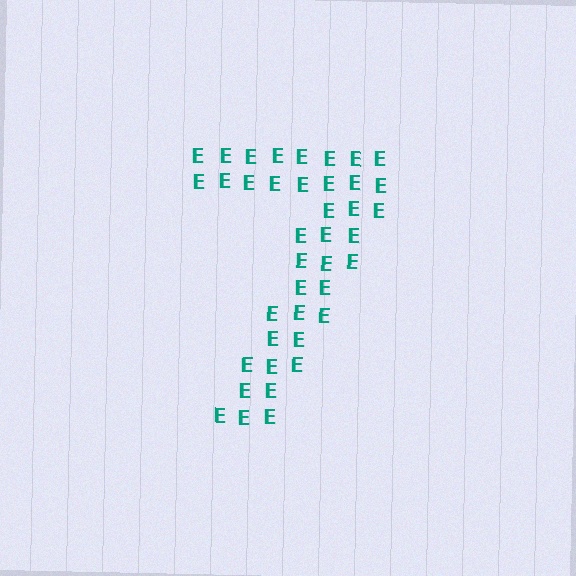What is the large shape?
The large shape is the digit 7.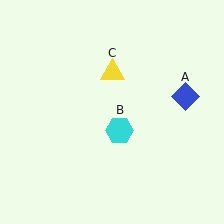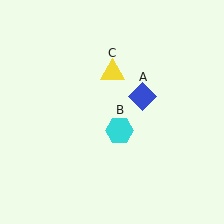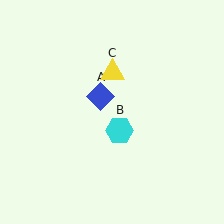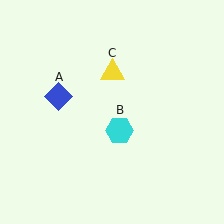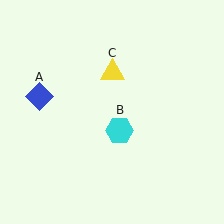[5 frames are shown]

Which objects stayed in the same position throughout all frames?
Cyan hexagon (object B) and yellow triangle (object C) remained stationary.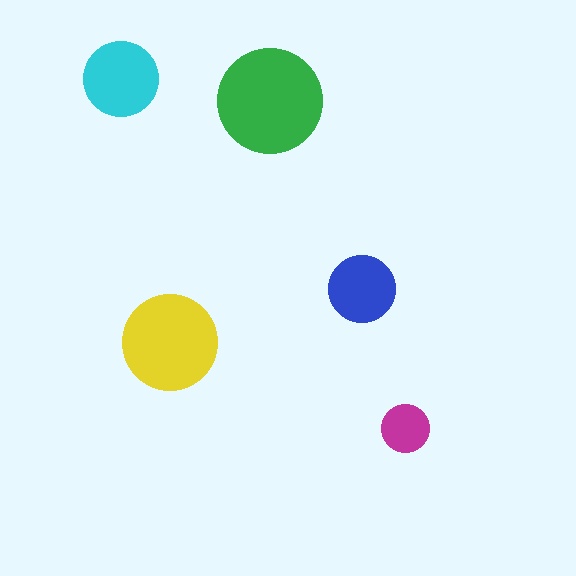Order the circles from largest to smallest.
the green one, the yellow one, the cyan one, the blue one, the magenta one.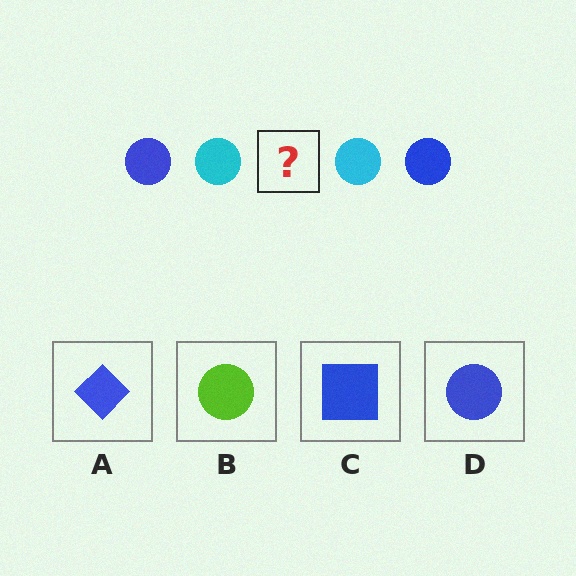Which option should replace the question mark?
Option D.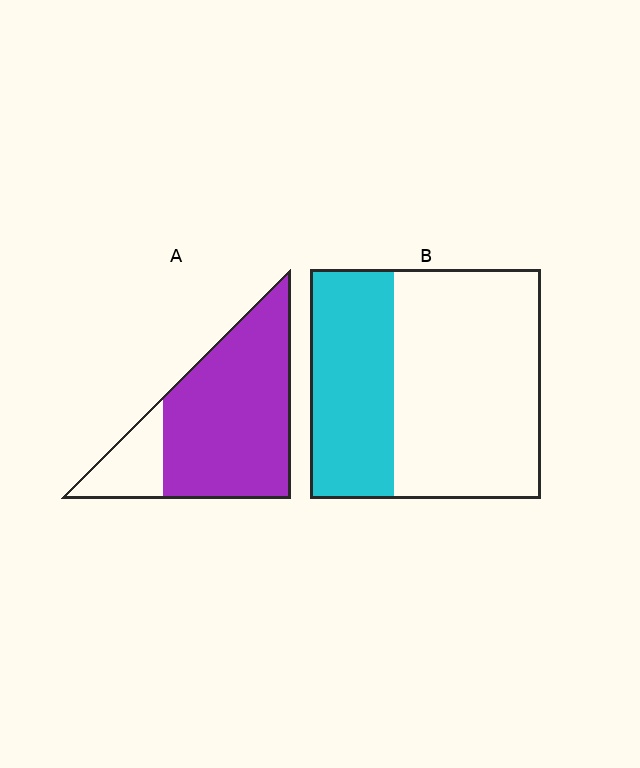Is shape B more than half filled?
No.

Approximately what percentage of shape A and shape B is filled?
A is approximately 80% and B is approximately 35%.